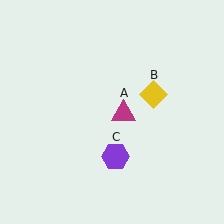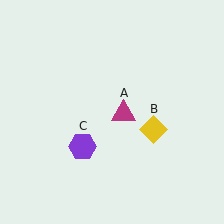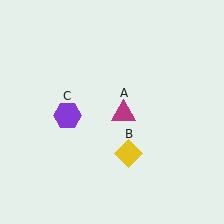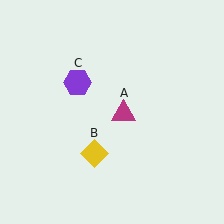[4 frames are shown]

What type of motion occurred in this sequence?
The yellow diamond (object B), purple hexagon (object C) rotated clockwise around the center of the scene.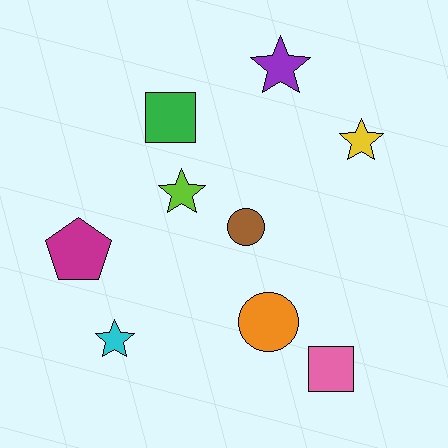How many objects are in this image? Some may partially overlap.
There are 9 objects.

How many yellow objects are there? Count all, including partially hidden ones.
There is 1 yellow object.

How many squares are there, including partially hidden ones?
There are 2 squares.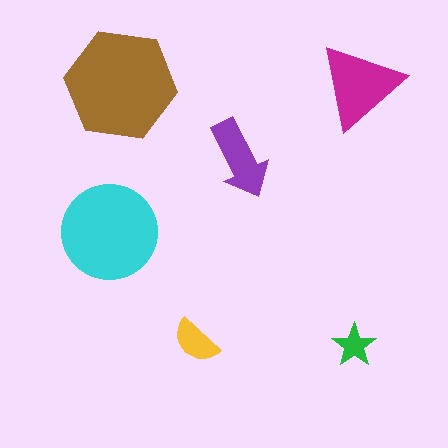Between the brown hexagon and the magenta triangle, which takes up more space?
The brown hexagon.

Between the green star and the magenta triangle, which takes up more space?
The magenta triangle.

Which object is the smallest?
The green star.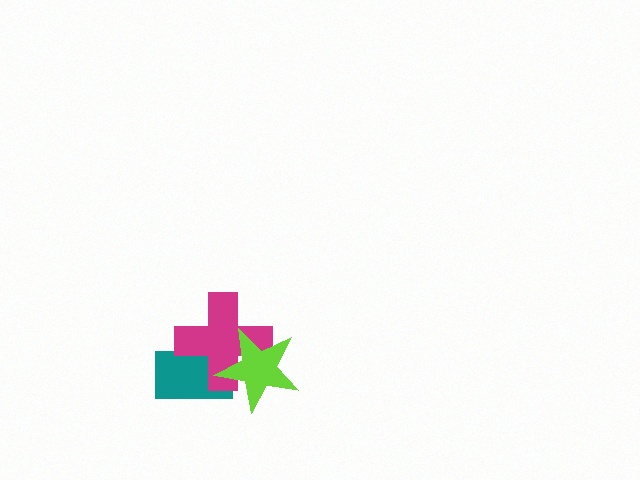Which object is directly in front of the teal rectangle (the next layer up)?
The magenta cross is directly in front of the teal rectangle.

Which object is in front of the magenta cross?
The lime star is in front of the magenta cross.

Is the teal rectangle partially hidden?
Yes, it is partially covered by another shape.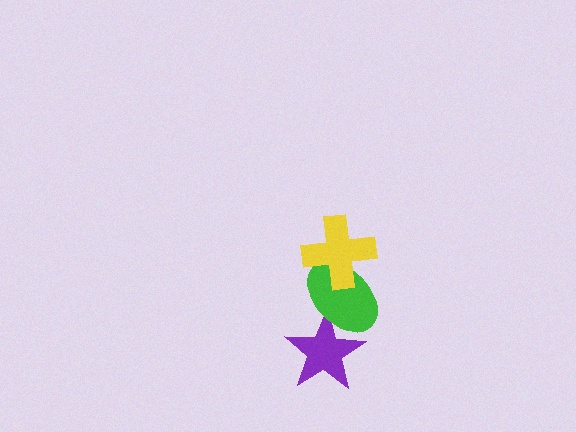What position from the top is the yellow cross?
The yellow cross is 1st from the top.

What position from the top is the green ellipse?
The green ellipse is 2nd from the top.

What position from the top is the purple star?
The purple star is 3rd from the top.